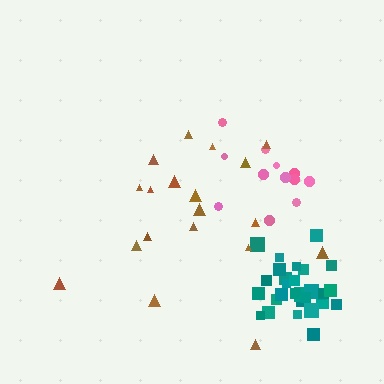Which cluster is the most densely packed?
Teal.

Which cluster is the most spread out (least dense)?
Brown.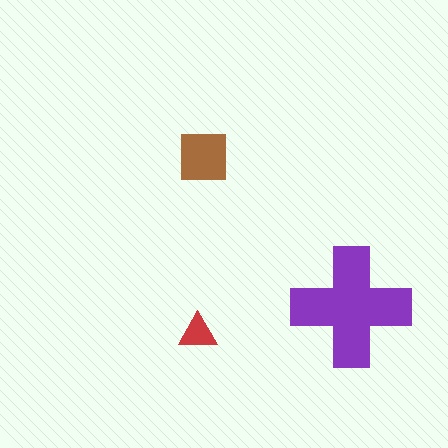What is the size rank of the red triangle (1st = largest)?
3rd.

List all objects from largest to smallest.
The purple cross, the brown square, the red triangle.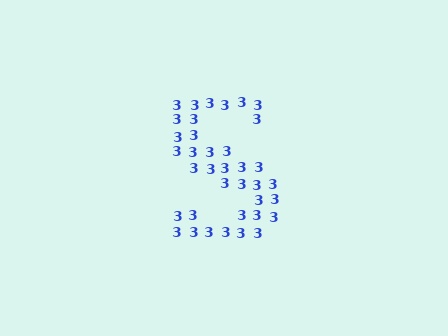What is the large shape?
The large shape is the letter S.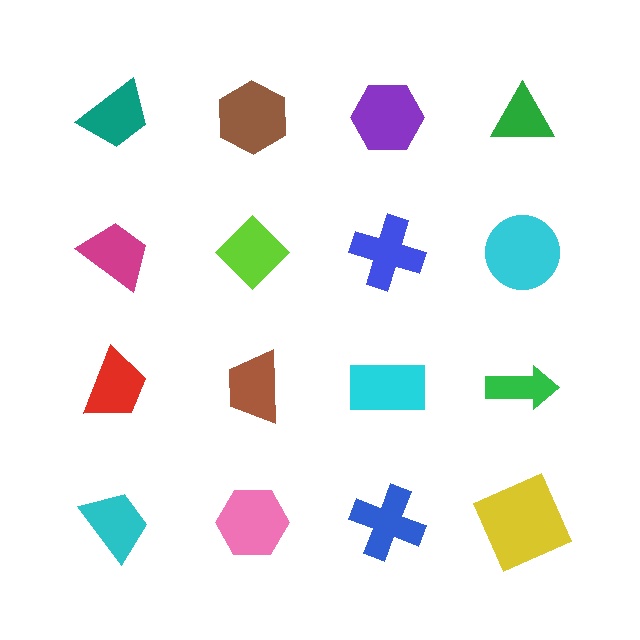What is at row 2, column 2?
A lime diamond.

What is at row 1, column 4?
A green triangle.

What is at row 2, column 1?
A magenta trapezoid.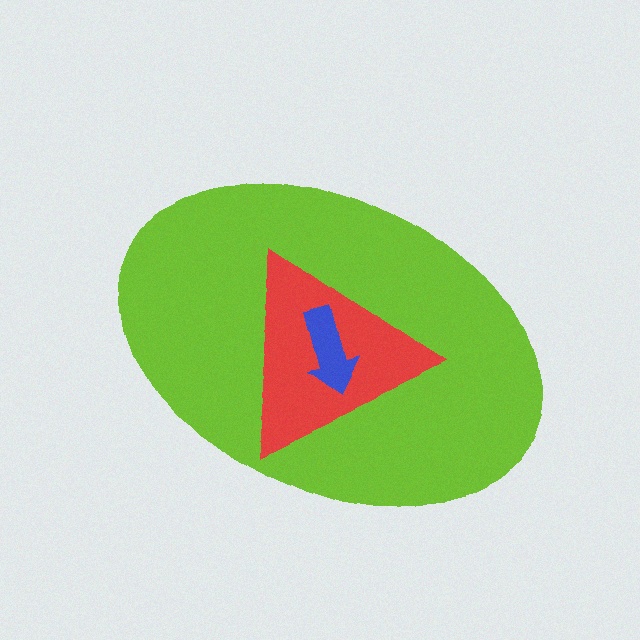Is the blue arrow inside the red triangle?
Yes.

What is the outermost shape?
The lime ellipse.